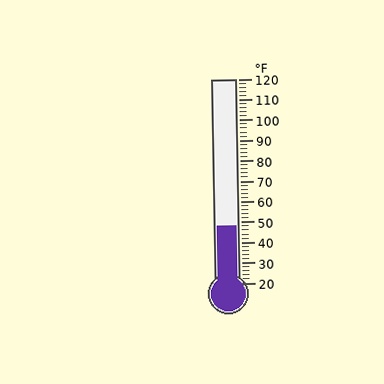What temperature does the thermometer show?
The thermometer shows approximately 48°F.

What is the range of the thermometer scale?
The thermometer scale ranges from 20°F to 120°F.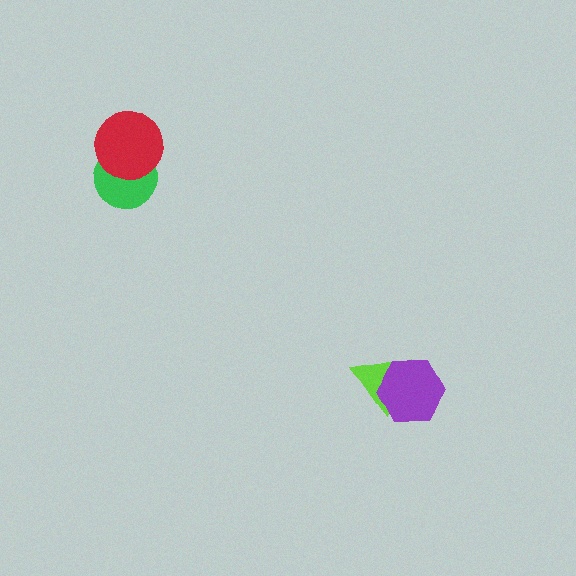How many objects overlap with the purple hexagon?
1 object overlaps with the purple hexagon.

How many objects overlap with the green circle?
1 object overlaps with the green circle.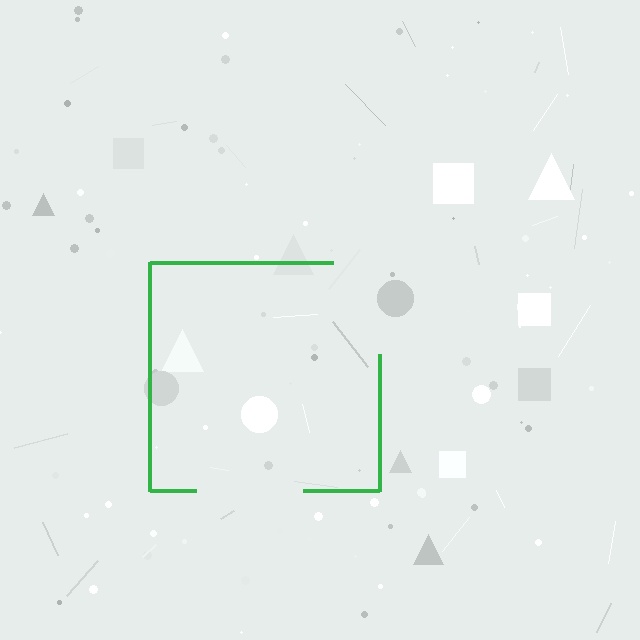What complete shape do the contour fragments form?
The contour fragments form a square.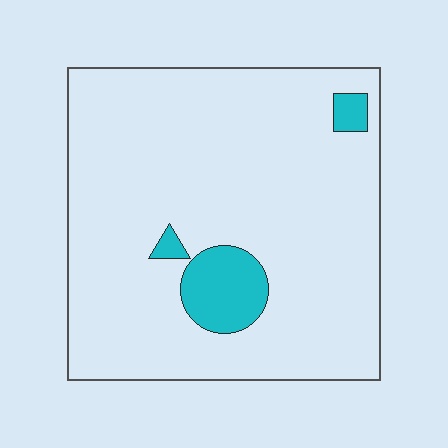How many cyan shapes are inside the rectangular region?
3.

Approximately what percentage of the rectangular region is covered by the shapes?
Approximately 10%.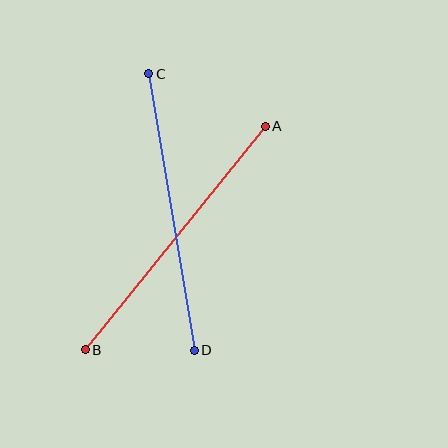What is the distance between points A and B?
The distance is approximately 287 pixels.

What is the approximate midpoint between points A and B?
The midpoint is at approximately (175, 238) pixels.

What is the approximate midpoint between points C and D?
The midpoint is at approximately (172, 212) pixels.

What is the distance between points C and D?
The distance is approximately 280 pixels.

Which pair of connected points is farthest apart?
Points A and B are farthest apart.